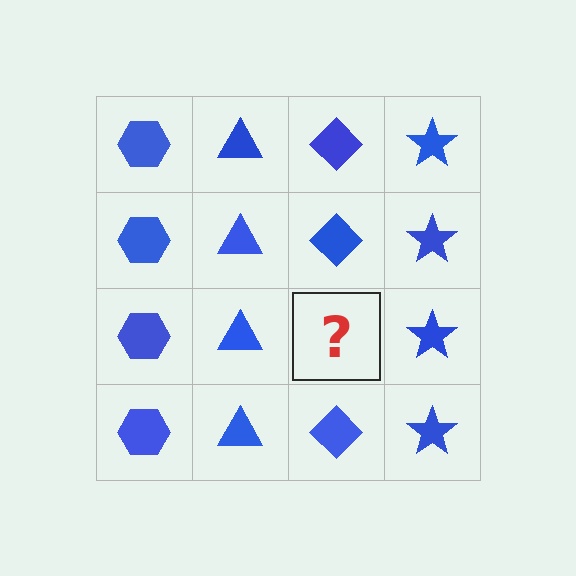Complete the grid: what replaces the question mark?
The question mark should be replaced with a blue diamond.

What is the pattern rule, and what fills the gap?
The rule is that each column has a consistent shape. The gap should be filled with a blue diamond.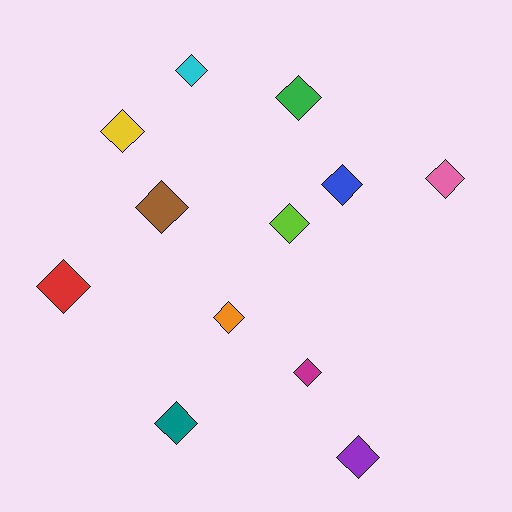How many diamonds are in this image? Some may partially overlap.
There are 12 diamonds.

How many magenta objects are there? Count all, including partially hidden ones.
There is 1 magenta object.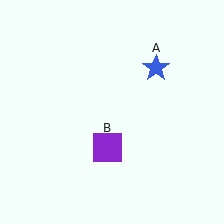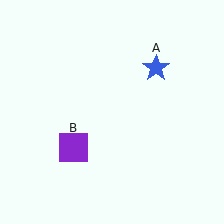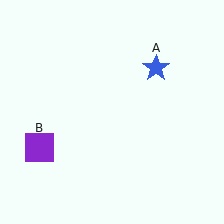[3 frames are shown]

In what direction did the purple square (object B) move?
The purple square (object B) moved left.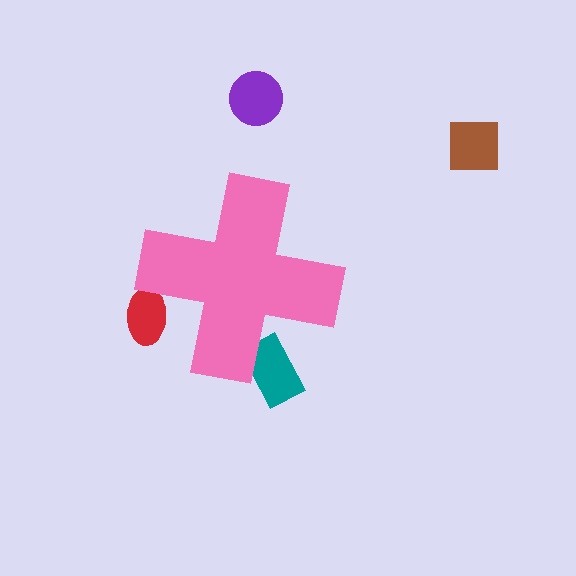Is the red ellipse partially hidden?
Yes, the red ellipse is partially hidden behind the pink cross.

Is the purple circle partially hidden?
No, the purple circle is fully visible.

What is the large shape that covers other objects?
A pink cross.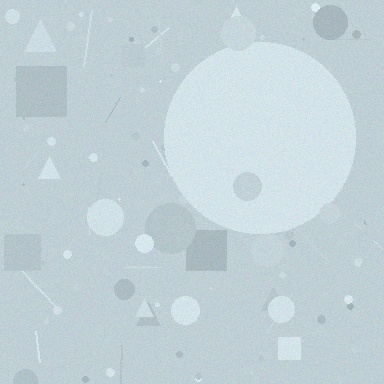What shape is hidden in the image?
A circle is hidden in the image.